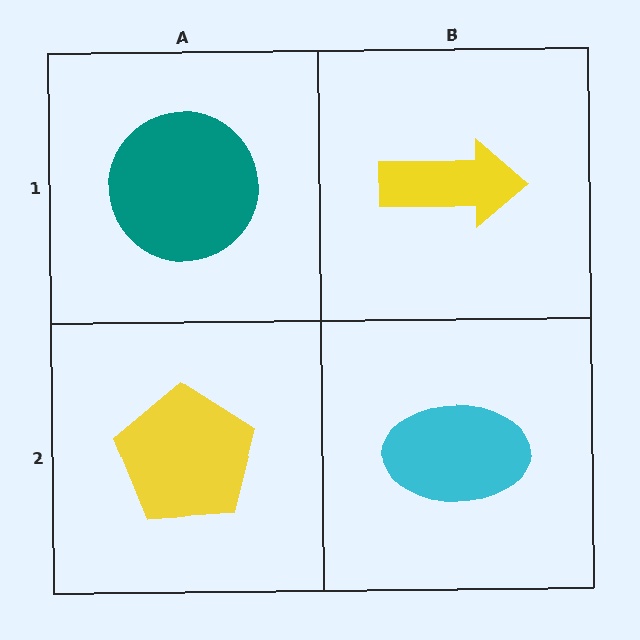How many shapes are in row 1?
2 shapes.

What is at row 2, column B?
A cyan ellipse.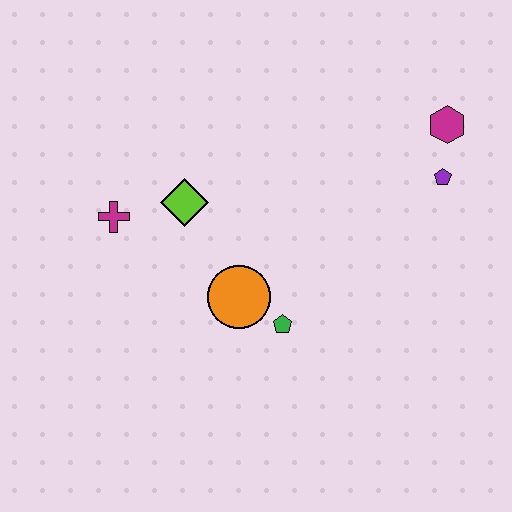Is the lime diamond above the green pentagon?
Yes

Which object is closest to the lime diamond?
The magenta cross is closest to the lime diamond.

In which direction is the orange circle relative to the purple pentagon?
The orange circle is to the left of the purple pentagon.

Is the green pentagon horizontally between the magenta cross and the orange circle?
No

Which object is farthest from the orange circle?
The magenta hexagon is farthest from the orange circle.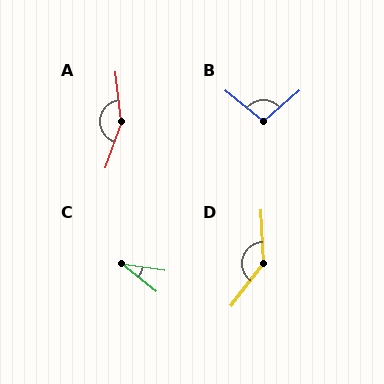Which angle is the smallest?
C, at approximately 29 degrees.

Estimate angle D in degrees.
Approximately 139 degrees.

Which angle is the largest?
A, at approximately 155 degrees.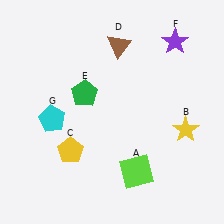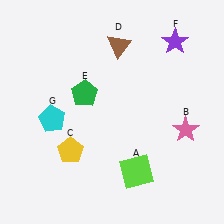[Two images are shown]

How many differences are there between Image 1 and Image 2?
There is 1 difference between the two images.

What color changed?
The star (B) changed from yellow in Image 1 to pink in Image 2.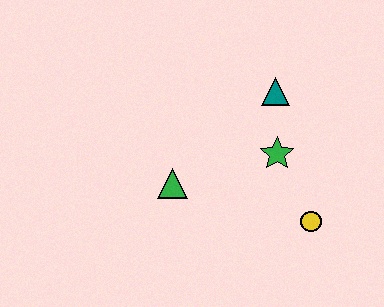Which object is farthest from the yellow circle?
The green triangle is farthest from the yellow circle.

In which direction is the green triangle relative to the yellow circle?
The green triangle is to the left of the yellow circle.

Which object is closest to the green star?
The teal triangle is closest to the green star.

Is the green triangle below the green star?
Yes